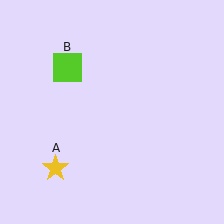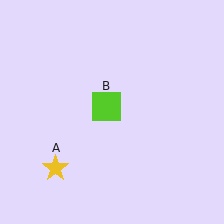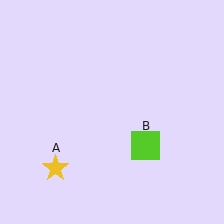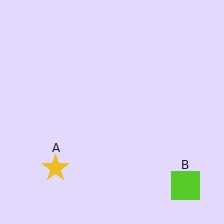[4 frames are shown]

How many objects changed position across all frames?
1 object changed position: lime square (object B).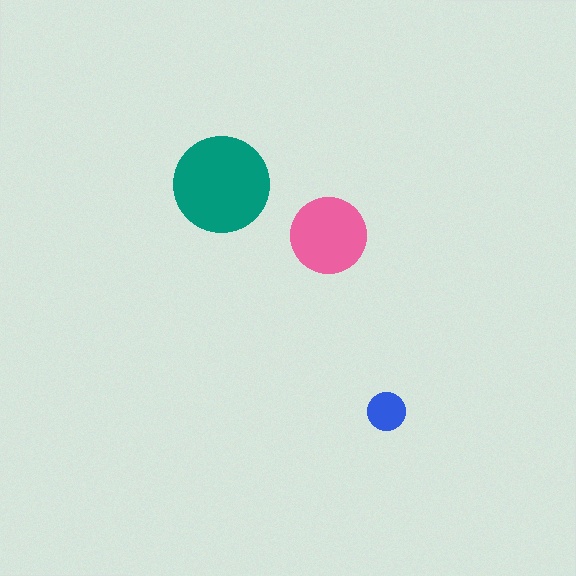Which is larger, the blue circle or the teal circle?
The teal one.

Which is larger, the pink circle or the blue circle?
The pink one.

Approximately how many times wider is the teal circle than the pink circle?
About 1.5 times wider.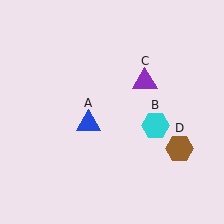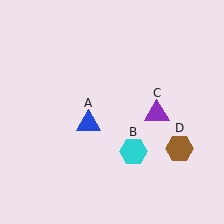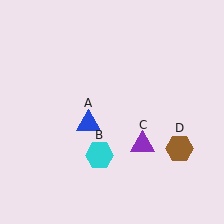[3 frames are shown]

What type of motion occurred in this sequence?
The cyan hexagon (object B), purple triangle (object C) rotated clockwise around the center of the scene.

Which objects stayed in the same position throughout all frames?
Blue triangle (object A) and brown hexagon (object D) remained stationary.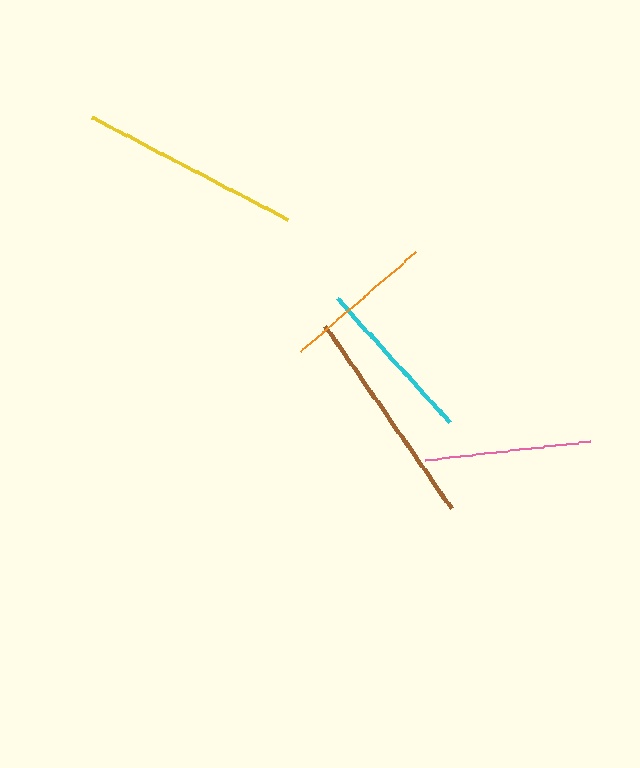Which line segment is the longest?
The brown line is the longest at approximately 221 pixels.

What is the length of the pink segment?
The pink segment is approximately 165 pixels long.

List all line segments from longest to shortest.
From longest to shortest: brown, yellow, cyan, pink, orange.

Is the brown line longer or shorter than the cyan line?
The brown line is longer than the cyan line.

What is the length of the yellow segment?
The yellow segment is approximately 221 pixels long.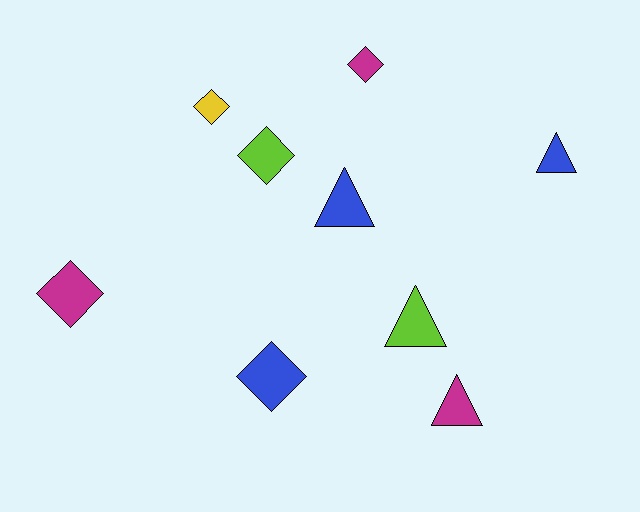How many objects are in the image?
There are 9 objects.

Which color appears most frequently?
Blue, with 3 objects.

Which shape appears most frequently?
Diamond, with 5 objects.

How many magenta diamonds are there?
There are 2 magenta diamonds.